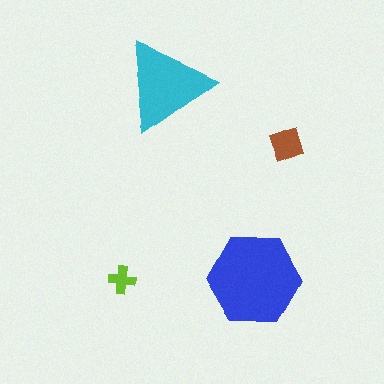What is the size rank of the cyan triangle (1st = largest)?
2nd.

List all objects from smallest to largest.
The lime cross, the brown diamond, the cyan triangle, the blue hexagon.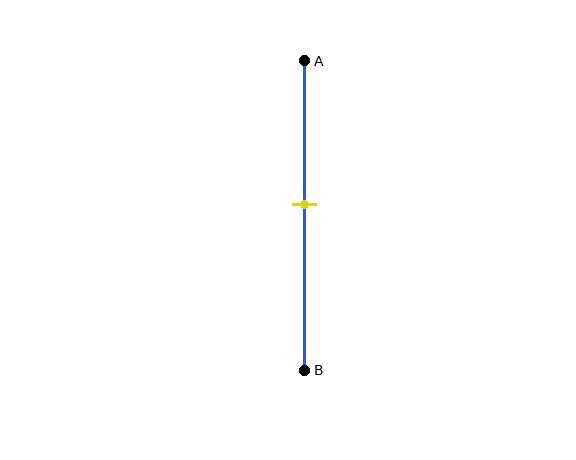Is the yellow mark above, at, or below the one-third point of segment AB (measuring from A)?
The yellow mark is below the one-third point of segment AB.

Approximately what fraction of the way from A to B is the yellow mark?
The yellow mark is approximately 45% of the way from A to B.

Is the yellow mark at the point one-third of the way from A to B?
No, the mark is at about 45% from A, not at the 33% one-third point.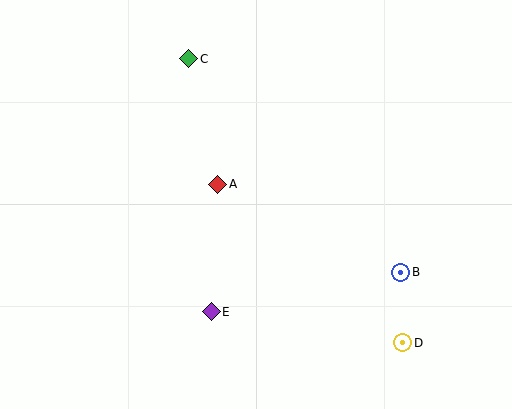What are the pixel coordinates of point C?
Point C is at (189, 59).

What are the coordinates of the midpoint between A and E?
The midpoint between A and E is at (214, 248).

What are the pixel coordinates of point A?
Point A is at (218, 184).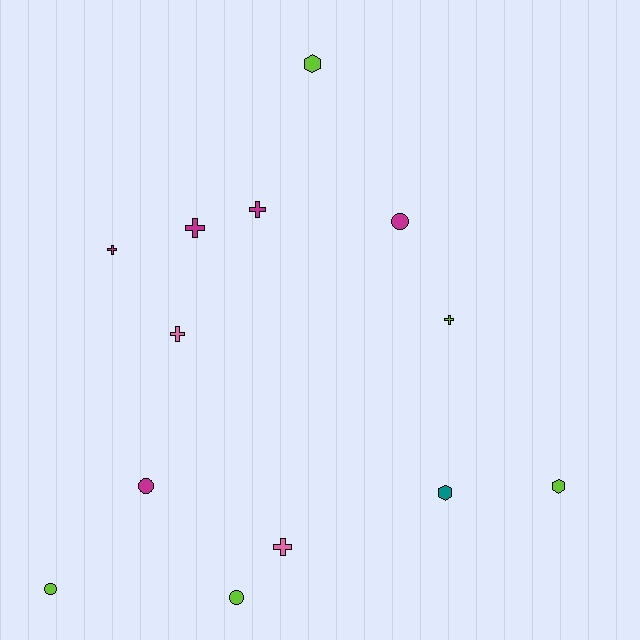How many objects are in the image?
There are 13 objects.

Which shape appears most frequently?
Cross, with 6 objects.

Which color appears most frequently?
Magenta, with 5 objects.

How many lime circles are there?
There are 2 lime circles.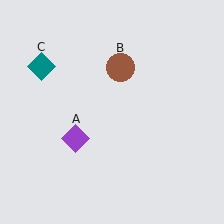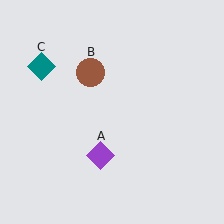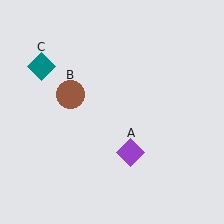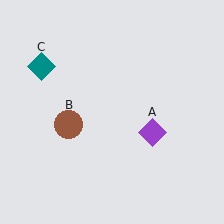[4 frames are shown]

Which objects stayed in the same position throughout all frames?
Teal diamond (object C) remained stationary.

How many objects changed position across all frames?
2 objects changed position: purple diamond (object A), brown circle (object B).